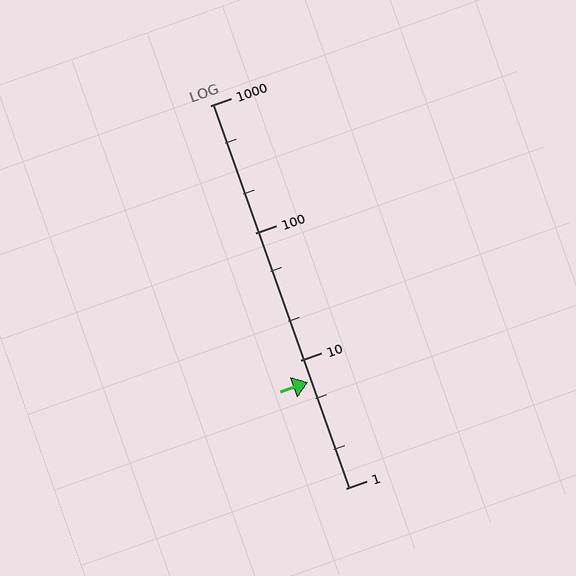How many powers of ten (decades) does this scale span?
The scale spans 3 decades, from 1 to 1000.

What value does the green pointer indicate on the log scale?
The pointer indicates approximately 6.8.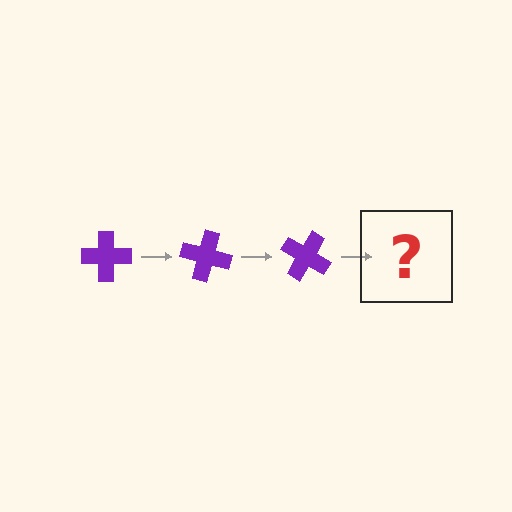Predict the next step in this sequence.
The next step is a purple cross rotated 45 degrees.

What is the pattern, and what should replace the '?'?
The pattern is that the cross rotates 15 degrees each step. The '?' should be a purple cross rotated 45 degrees.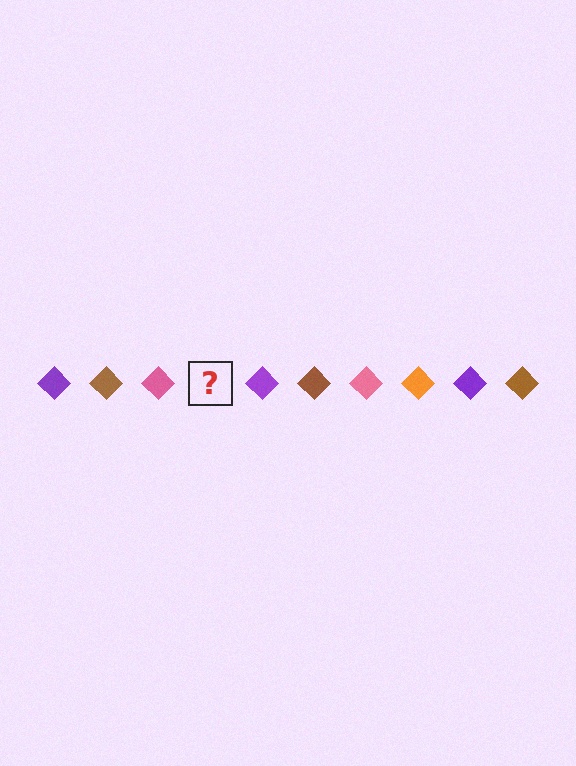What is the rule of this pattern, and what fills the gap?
The rule is that the pattern cycles through purple, brown, pink, orange diamonds. The gap should be filled with an orange diamond.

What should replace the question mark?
The question mark should be replaced with an orange diamond.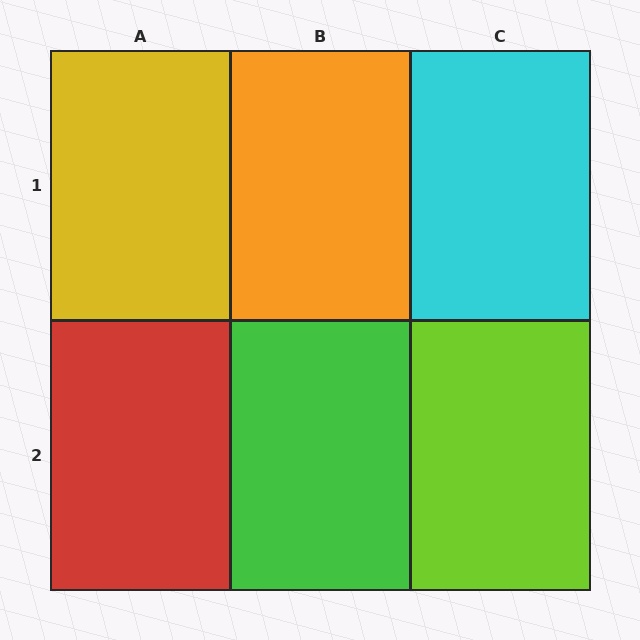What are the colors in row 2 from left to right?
Red, green, lime.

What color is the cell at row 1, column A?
Yellow.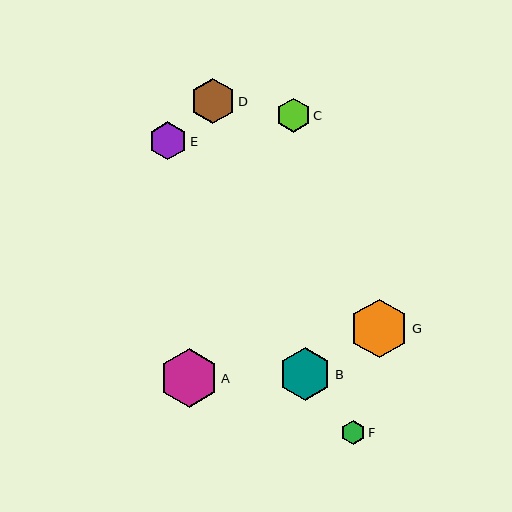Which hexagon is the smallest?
Hexagon F is the smallest with a size of approximately 24 pixels.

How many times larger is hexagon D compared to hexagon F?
Hexagon D is approximately 1.9 times the size of hexagon F.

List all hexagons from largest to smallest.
From largest to smallest: A, G, B, D, E, C, F.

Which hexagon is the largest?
Hexagon A is the largest with a size of approximately 59 pixels.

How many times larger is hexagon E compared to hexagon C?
Hexagon E is approximately 1.1 times the size of hexagon C.